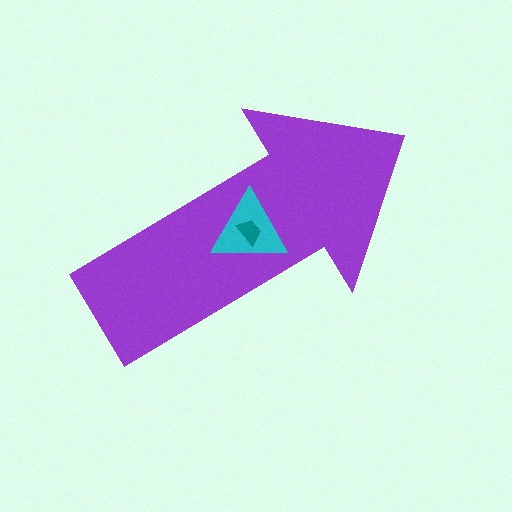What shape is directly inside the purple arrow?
The cyan triangle.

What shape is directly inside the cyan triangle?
The teal trapezoid.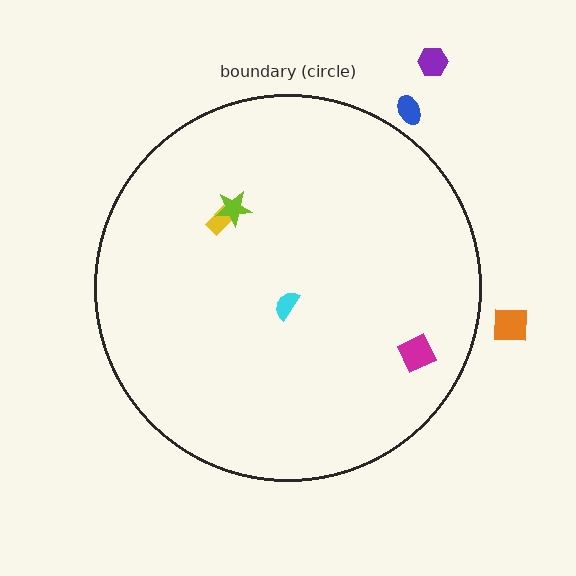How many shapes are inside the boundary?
4 inside, 3 outside.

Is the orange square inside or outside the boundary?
Outside.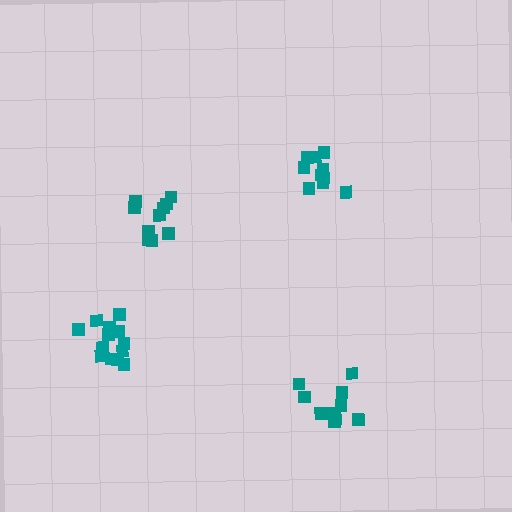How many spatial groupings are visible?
There are 4 spatial groupings.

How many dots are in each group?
Group 1: 10 dots, Group 2: 10 dots, Group 3: 10 dots, Group 4: 14 dots (44 total).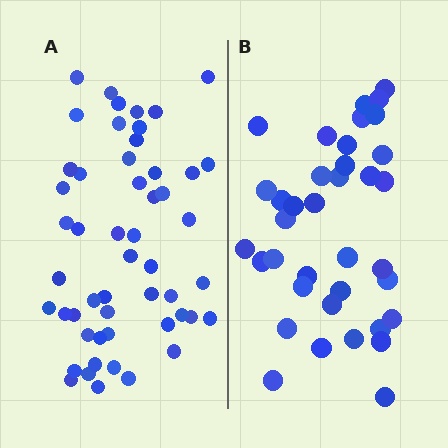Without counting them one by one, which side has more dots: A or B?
Region A (the left region) has more dots.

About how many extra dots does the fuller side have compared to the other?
Region A has approximately 15 more dots than region B.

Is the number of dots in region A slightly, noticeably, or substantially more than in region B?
Region A has noticeably more, but not dramatically so. The ratio is roughly 1.4 to 1.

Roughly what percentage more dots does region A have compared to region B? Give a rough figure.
About 40% more.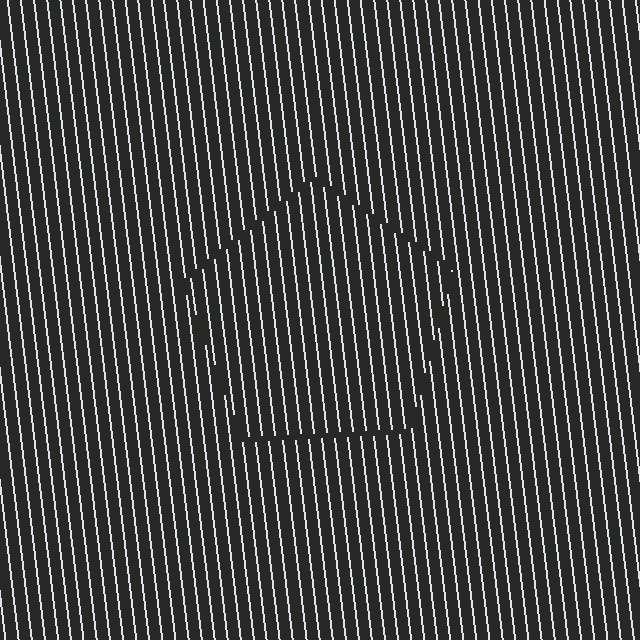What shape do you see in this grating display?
An illusory pentagon. The interior of the shape contains the same grating, shifted by half a period — the contour is defined by the phase discontinuity where line-ends from the inner and outer gratings abut.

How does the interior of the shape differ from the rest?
The interior of the shape contains the same grating, shifted by half a period — the contour is defined by the phase discontinuity where line-ends from the inner and outer gratings abut.